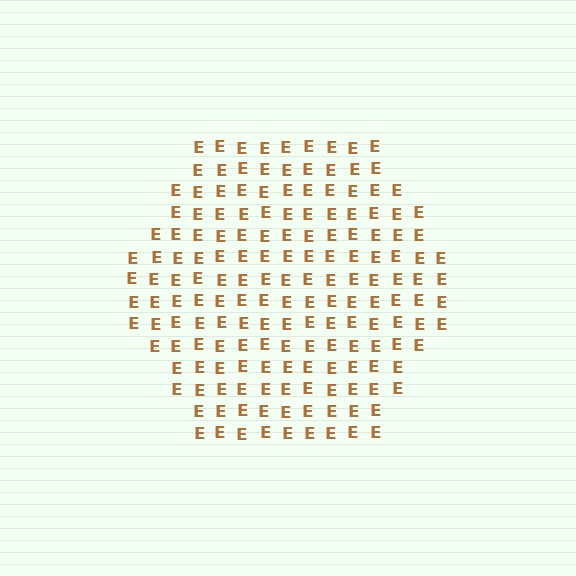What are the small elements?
The small elements are letter E's.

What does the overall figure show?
The overall figure shows a hexagon.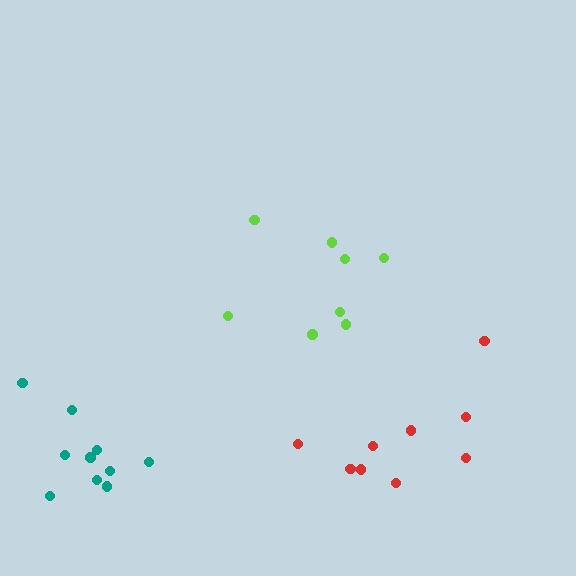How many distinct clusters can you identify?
There are 3 distinct clusters.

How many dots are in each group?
Group 1: 8 dots, Group 2: 10 dots, Group 3: 9 dots (27 total).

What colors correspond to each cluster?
The clusters are colored: lime, teal, red.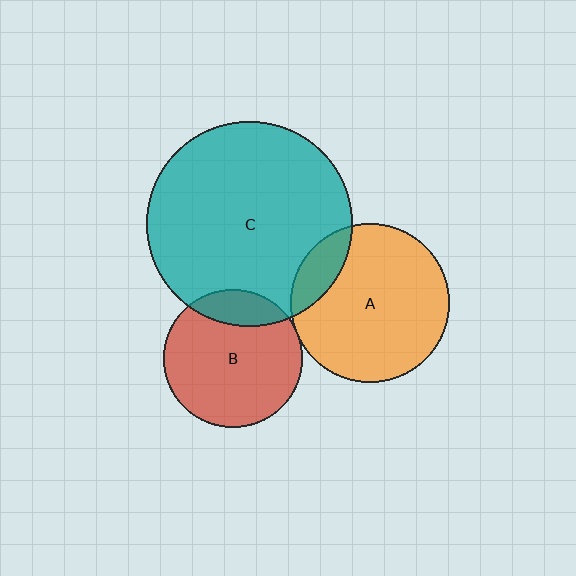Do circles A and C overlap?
Yes.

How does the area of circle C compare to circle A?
Approximately 1.7 times.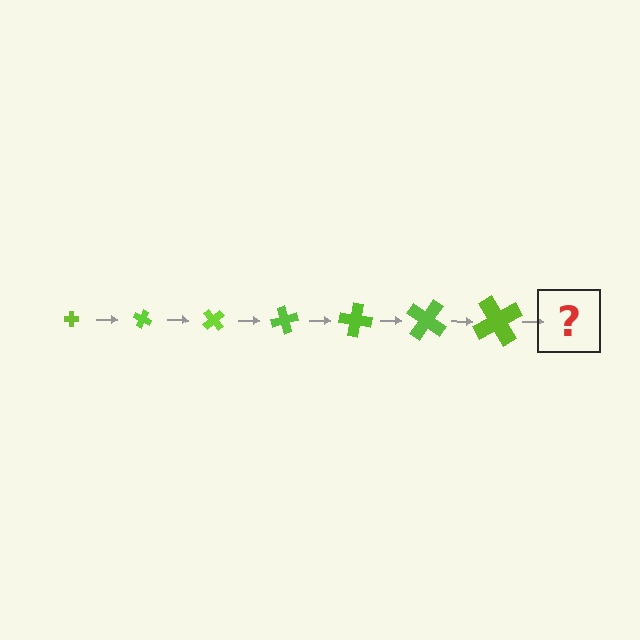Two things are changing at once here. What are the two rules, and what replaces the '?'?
The two rules are that the cross grows larger each step and it rotates 25 degrees each step. The '?' should be a cross, larger than the previous one and rotated 175 degrees from the start.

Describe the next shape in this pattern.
It should be a cross, larger than the previous one and rotated 175 degrees from the start.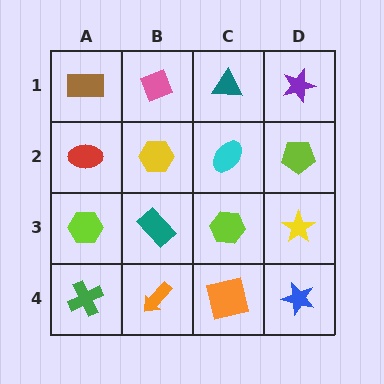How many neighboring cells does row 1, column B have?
3.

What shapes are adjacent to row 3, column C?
A cyan ellipse (row 2, column C), an orange square (row 4, column C), a teal rectangle (row 3, column B), a yellow star (row 3, column D).